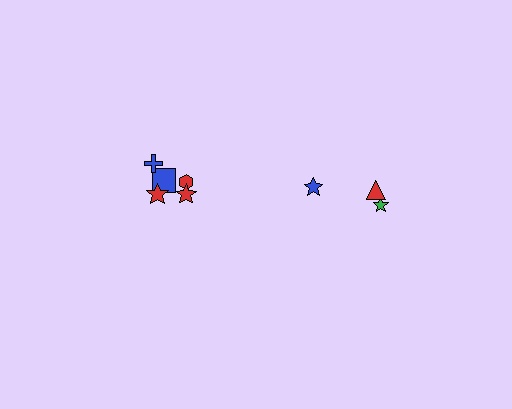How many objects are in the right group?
There are 3 objects.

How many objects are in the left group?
There are 5 objects.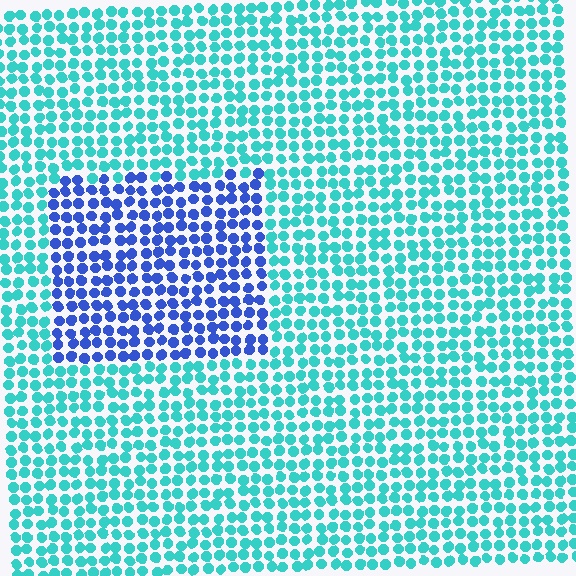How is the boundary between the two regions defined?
The boundary is defined purely by a slight shift in hue (about 52 degrees). Spacing, size, and orientation are identical on both sides.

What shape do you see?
I see a rectangle.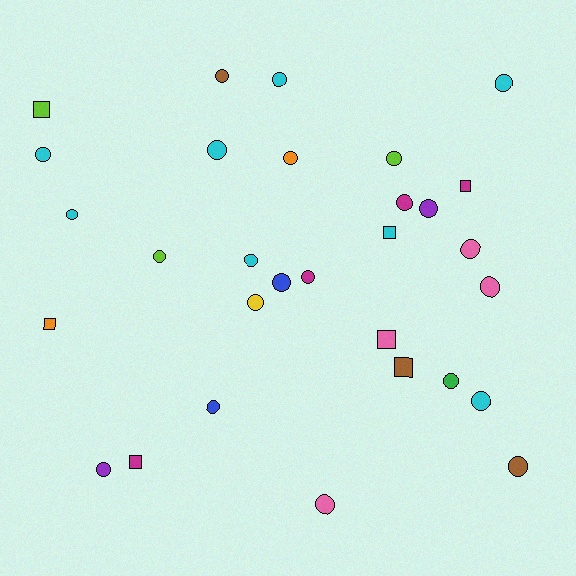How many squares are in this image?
There are 7 squares.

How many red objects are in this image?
There are no red objects.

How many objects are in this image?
There are 30 objects.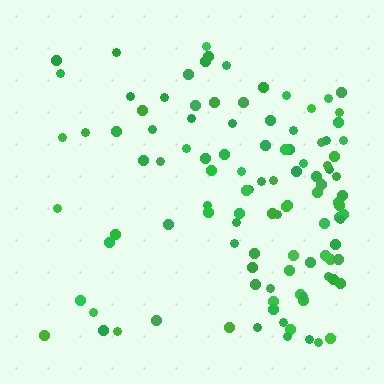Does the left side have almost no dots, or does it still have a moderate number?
Still a moderate number, just noticeably fewer than the right.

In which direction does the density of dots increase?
From left to right, with the right side densest.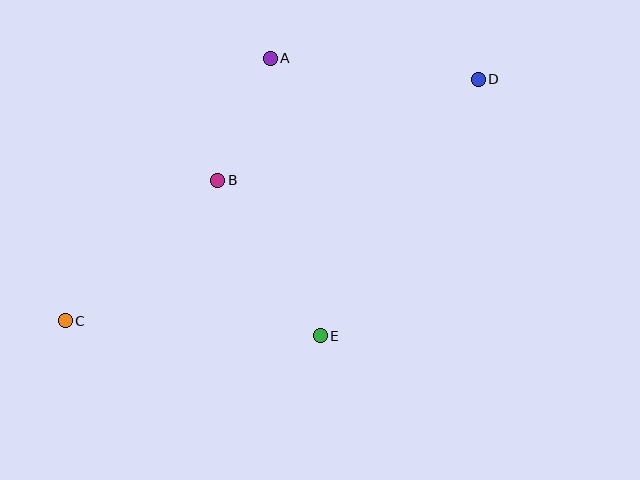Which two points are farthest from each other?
Points C and D are farthest from each other.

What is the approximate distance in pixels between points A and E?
The distance between A and E is approximately 282 pixels.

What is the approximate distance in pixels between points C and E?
The distance between C and E is approximately 255 pixels.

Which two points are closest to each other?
Points A and B are closest to each other.